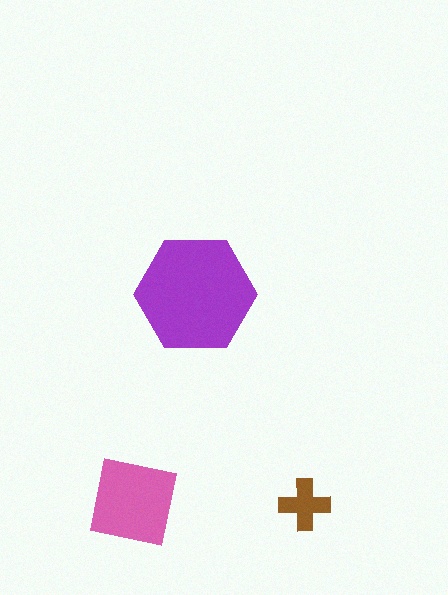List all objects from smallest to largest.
The brown cross, the pink square, the purple hexagon.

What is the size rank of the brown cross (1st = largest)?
3rd.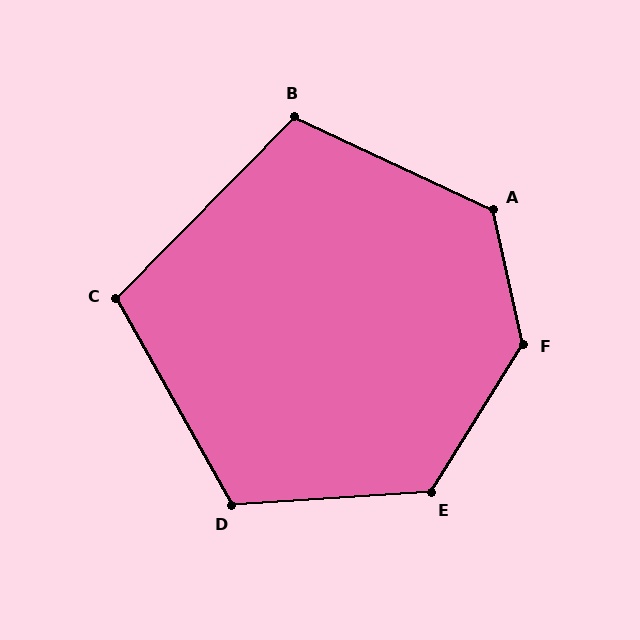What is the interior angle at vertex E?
Approximately 126 degrees (obtuse).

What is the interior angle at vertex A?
Approximately 128 degrees (obtuse).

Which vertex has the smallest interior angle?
C, at approximately 106 degrees.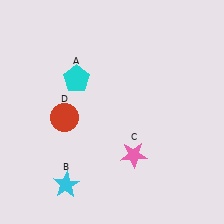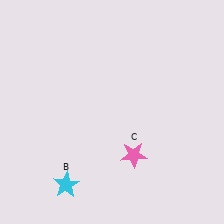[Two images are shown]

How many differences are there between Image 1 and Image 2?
There are 2 differences between the two images.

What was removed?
The cyan pentagon (A), the red circle (D) were removed in Image 2.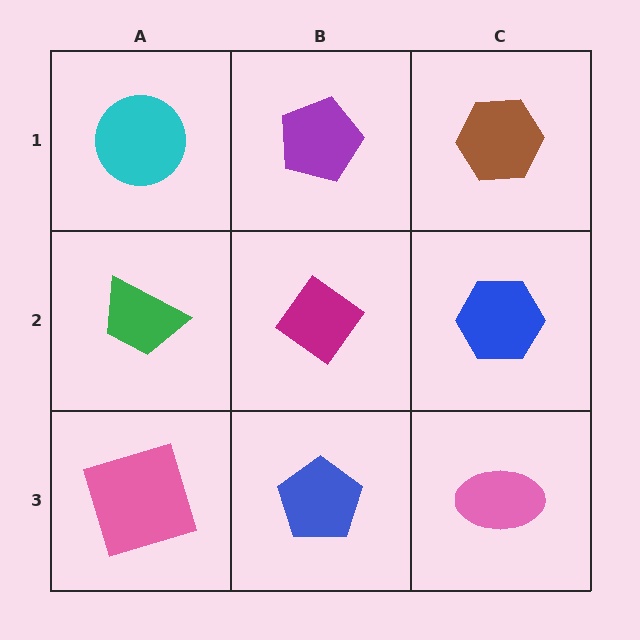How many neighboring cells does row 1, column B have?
3.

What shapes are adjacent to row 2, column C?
A brown hexagon (row 1, column C), a pink ellipse (row 3, column C), a magenta diamond (row 2, column B).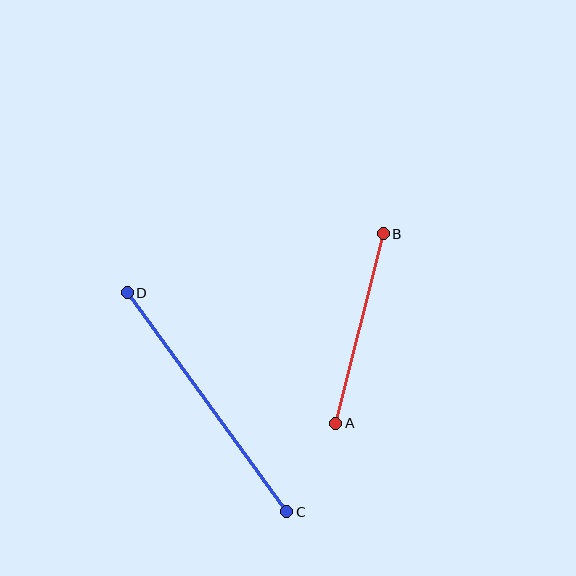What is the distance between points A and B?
The distance is approximately 195 pixels.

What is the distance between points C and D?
The distance is approximately 271 pixels.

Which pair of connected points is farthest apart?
Points C and D are farthest apart.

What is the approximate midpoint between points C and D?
The midpoint is at approximately (207, 402) pixels.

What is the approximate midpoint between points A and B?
The midpoint is at approximately (360, 328) pixels.